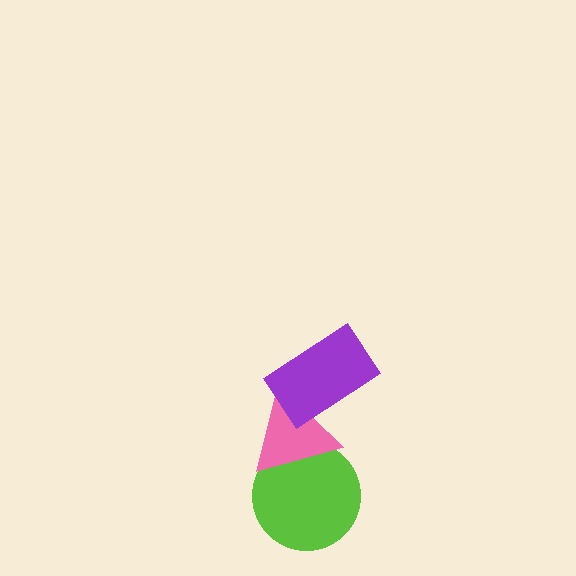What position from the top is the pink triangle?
The pink triangle is 2nd from the top.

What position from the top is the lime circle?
The lime circle is 3rd from the top.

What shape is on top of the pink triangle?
The purple rectangle is on top of the pink triangle.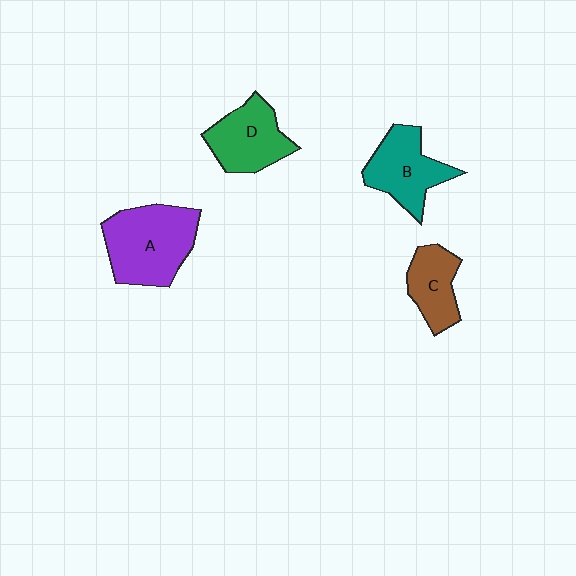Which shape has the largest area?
Shape A (purple).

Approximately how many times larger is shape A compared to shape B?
Approximately 1.3 times.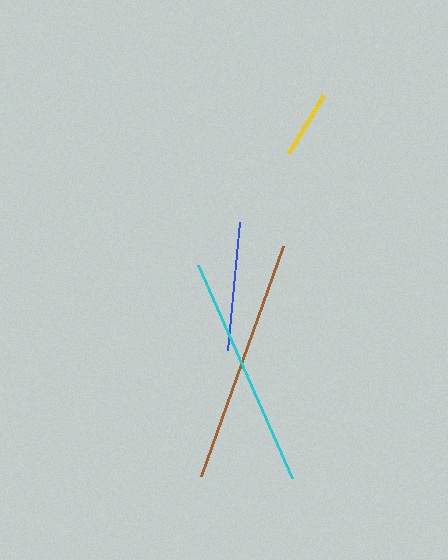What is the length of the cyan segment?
The cyan segment is approximately 233 pixels long.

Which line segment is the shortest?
The yellow line is the shortest at approximately 68 pixels.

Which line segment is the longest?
The brown line is the longest at approximately 244 pixels.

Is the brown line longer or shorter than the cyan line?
The brown line is longer than the cyan line.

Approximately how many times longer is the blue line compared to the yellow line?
The blue line is approximately 1.9 times the length of the yellow line.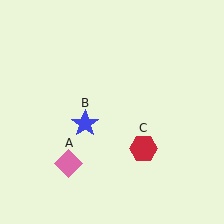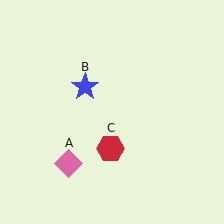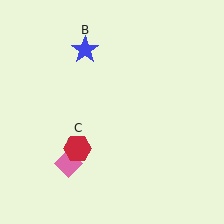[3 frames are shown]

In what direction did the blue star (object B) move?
The blue star (object B) moved up.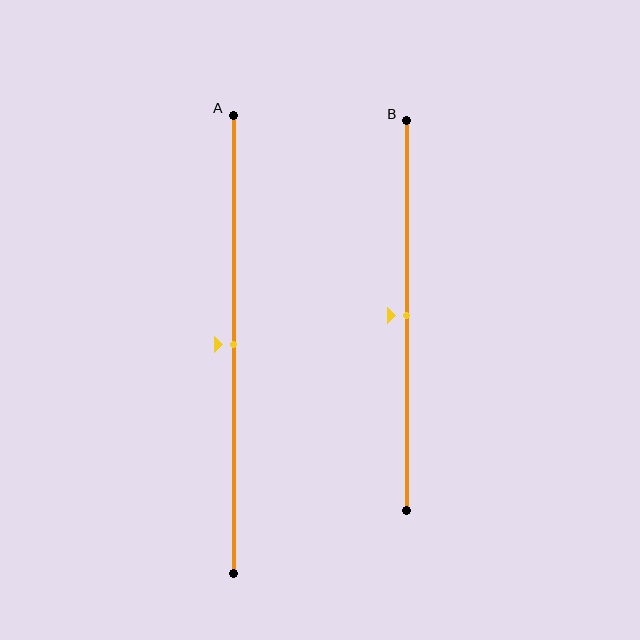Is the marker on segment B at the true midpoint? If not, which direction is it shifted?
Yes, the marker on segment B is at the true midpoint.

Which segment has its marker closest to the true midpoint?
Segment A has its marker closest to the true midpoint.